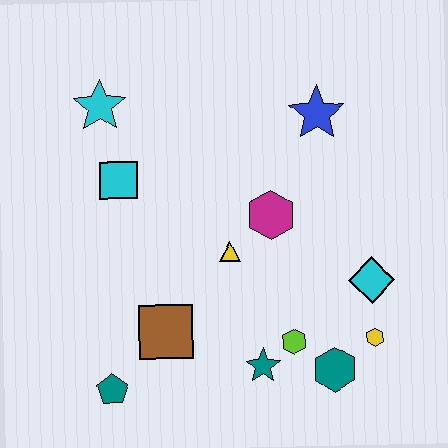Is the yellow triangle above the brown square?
Yes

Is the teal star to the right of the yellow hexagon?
No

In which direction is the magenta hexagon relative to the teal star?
The magenta hexagon is above the teal star.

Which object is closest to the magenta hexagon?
The yellow triangle is closest to the magenta hexagon.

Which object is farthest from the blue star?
The teal pentagon is farthest from the blue star.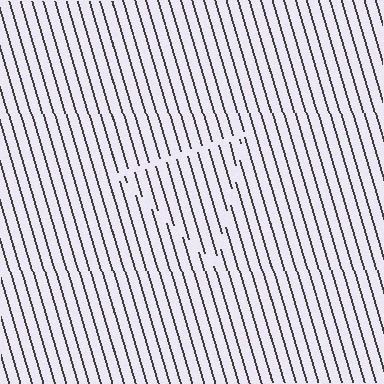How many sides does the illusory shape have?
3 sides — the line-ends trace a triangle.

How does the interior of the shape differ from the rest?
The interior of the shape contains the same grating, shifted by half a period — the contour is defined by the phase discontinuity where line-ends from the inner and outer gratings abut.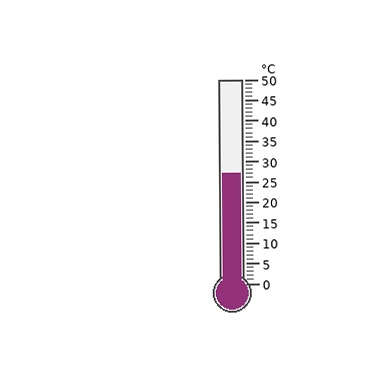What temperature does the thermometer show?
The thermometer shows approximately 27°C.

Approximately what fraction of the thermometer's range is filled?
The thermometer is filled to approximately 55% of its range.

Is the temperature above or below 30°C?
The temperature is below 30°C.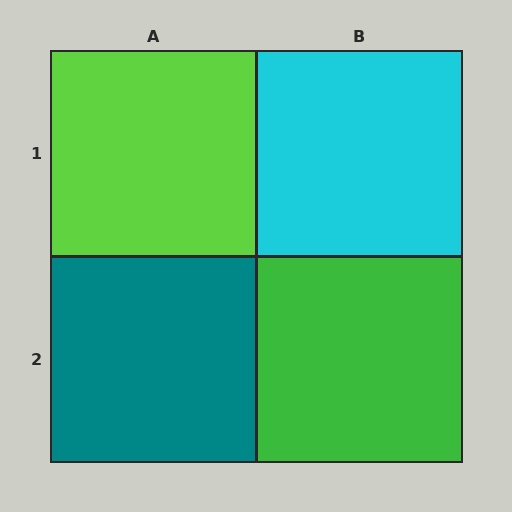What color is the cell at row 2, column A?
Teal.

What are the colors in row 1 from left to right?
Lime, cyan.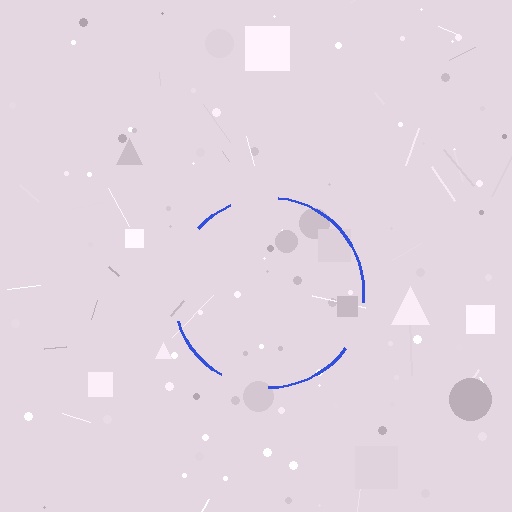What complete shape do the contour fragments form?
The contour fragments form a circle.